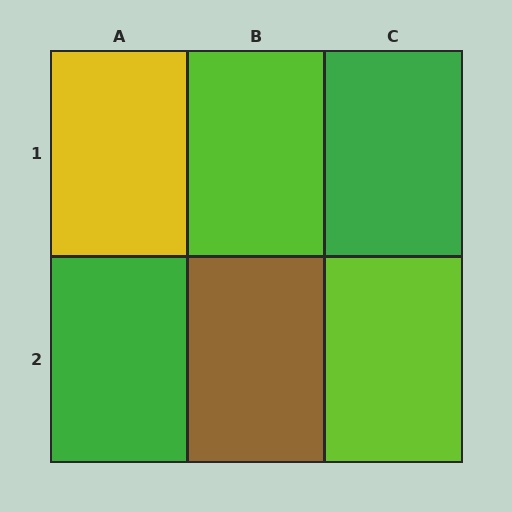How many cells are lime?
2 cells are lime.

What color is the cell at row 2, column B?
Brown.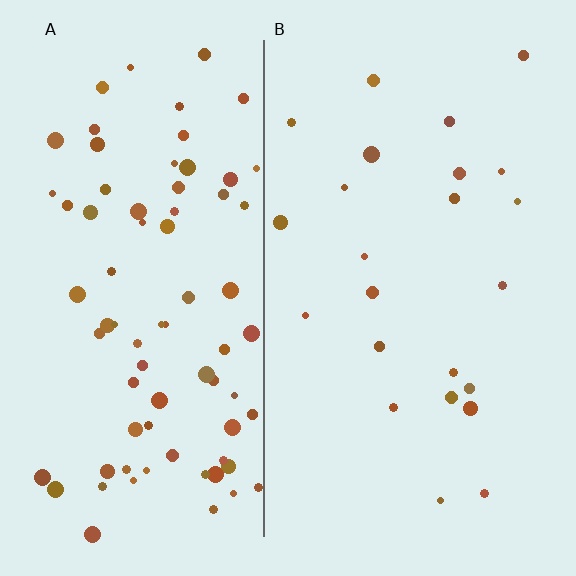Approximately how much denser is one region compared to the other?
Approximately 3.3× — region A over region B.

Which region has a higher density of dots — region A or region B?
A (the left).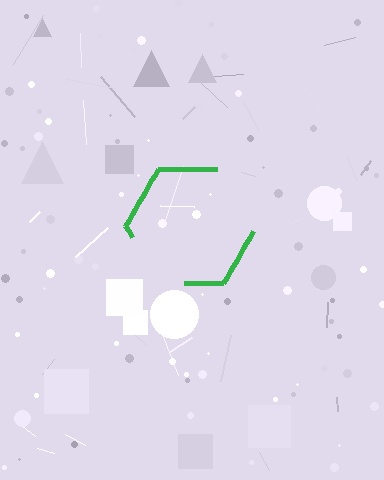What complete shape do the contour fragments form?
The contour fragments form a hexagon.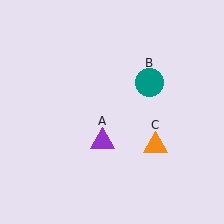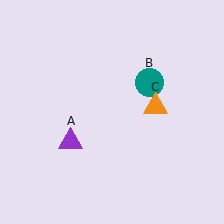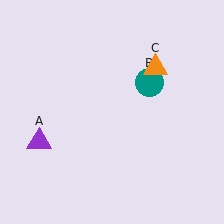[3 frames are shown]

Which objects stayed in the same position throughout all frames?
Teal circle (object B) remained stationary.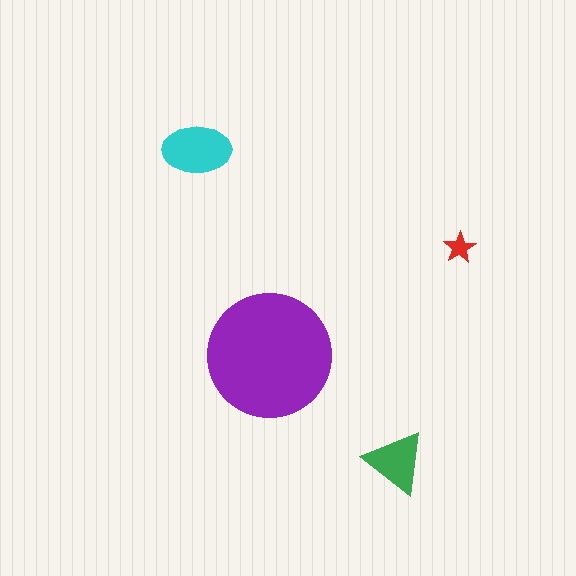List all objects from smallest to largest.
The red star, the green triangle, the cyan ellipse, the purple circle.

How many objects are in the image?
There are 4 objects in the image.